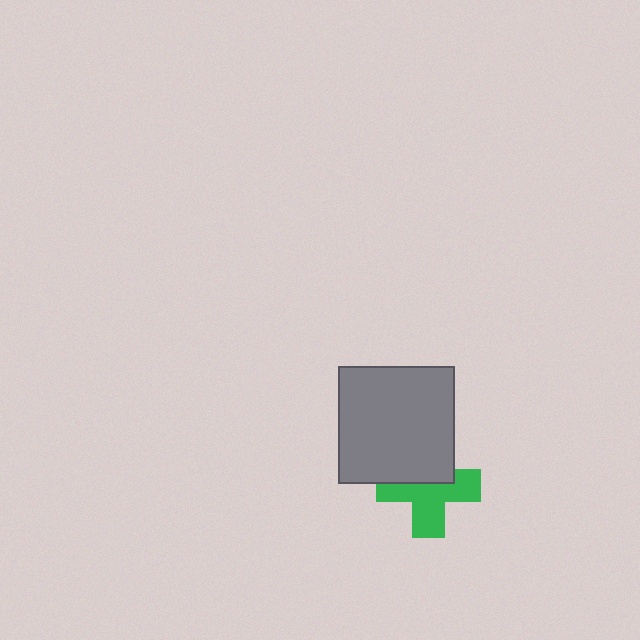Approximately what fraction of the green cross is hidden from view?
Roughly 40% of the green cross is hidden behind the gray square.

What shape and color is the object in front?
The object in front is a gray square.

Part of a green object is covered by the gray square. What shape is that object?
It is a cross.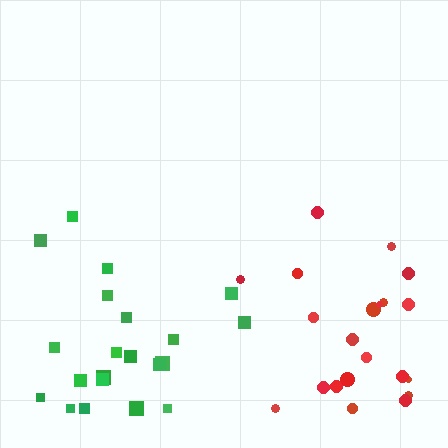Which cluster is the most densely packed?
Green.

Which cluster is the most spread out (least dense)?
Red.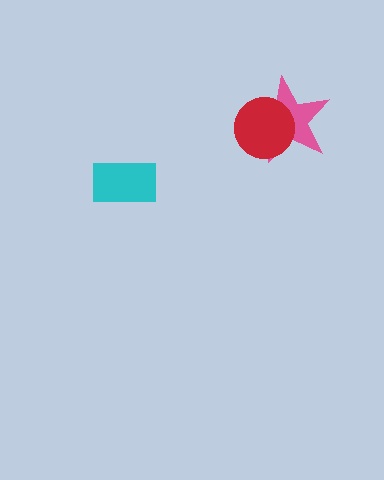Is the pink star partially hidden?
Yes, it is partially covered by another shape.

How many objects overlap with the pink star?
1 object overlaps with the pink star.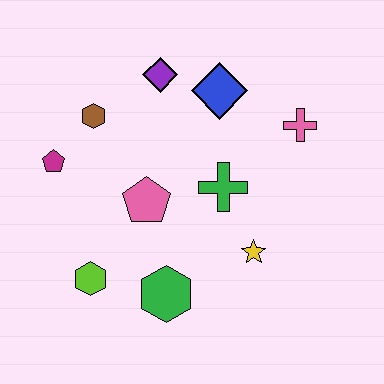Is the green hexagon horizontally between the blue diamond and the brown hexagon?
Yes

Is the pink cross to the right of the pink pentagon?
Yes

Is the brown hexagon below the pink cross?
No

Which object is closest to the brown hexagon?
The magenta pentagon is closest to the brown hexagon.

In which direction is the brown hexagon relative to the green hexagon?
The brown hexagon is above the green hexagon.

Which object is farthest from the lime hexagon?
The pink cross is farthest from the lime hexagon.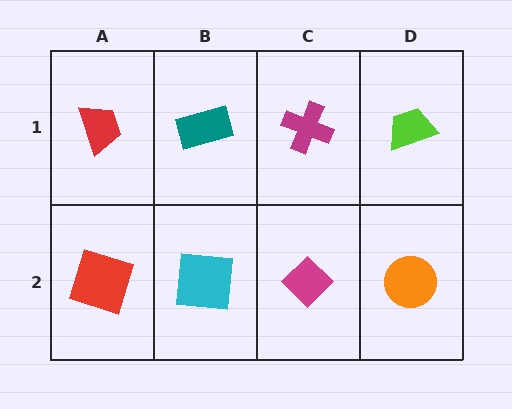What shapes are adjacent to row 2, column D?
A lime trapezoid (row 1, column D), a magenta diamond (row 2, column C).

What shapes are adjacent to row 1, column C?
A magenta diamond (row 2, column C), a teal rectangle (row 1, column B), a lime trapezoid (row 1, column D).